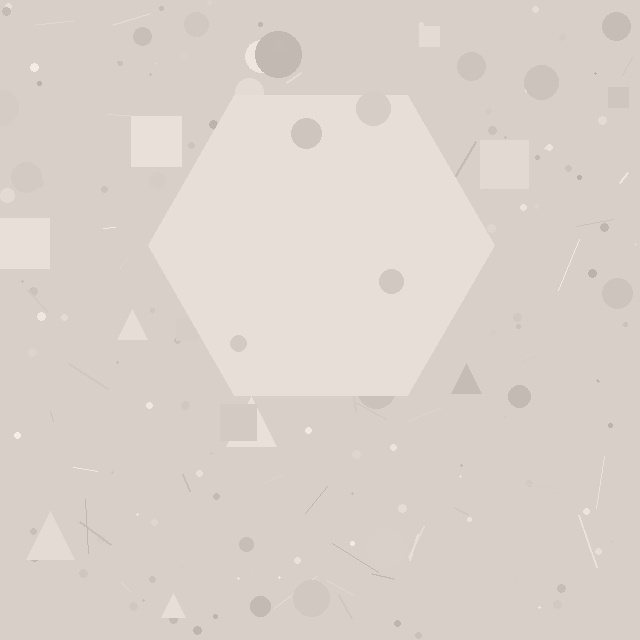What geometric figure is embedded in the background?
A hexagon is embedded in the background.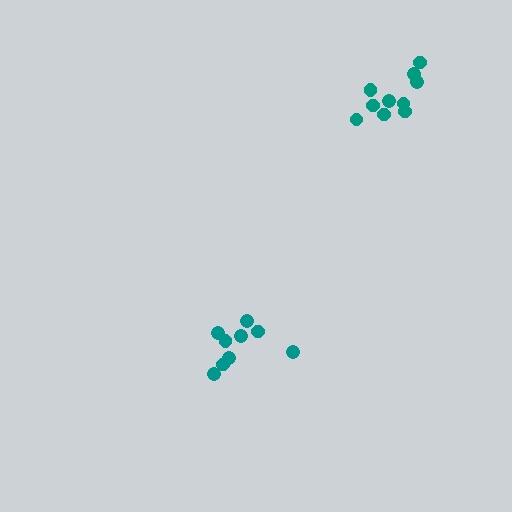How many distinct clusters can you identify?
There are 2 distinct clusters.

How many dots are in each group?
Group 1: 10 dots, Group 2: 9 dots (19 total).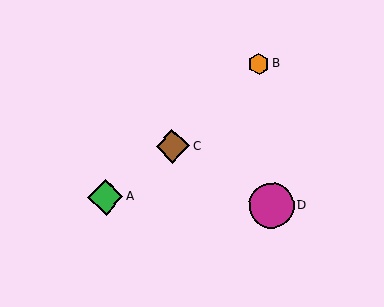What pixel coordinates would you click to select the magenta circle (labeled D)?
Click at (271, 206) to select the magenta circle D.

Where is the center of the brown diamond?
The center of the brown diamond is at (173, 146).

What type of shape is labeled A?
Shape A is a green diamond.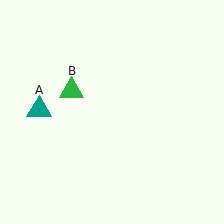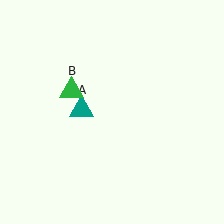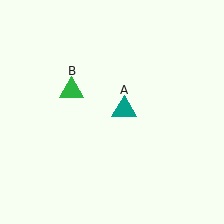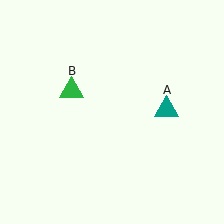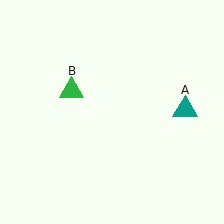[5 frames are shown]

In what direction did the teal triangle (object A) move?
The teal triangle (object A) moved right.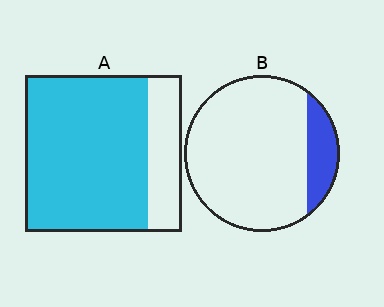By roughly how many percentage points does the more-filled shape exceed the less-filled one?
By roughly 65 percentage points (A over B).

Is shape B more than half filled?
No.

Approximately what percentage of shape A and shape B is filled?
A is approximately 80% and B is approximately 15%.